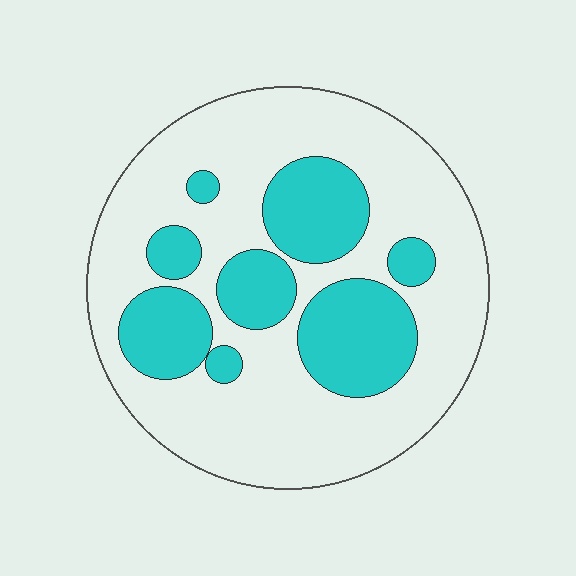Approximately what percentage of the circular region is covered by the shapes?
Approximately 30%.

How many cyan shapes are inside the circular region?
8.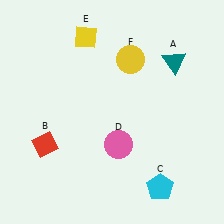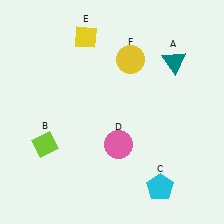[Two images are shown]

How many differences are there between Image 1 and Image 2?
There is 1 difference between the two images.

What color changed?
The diamond (B) changed from red in Image 1 to lime in Image 2.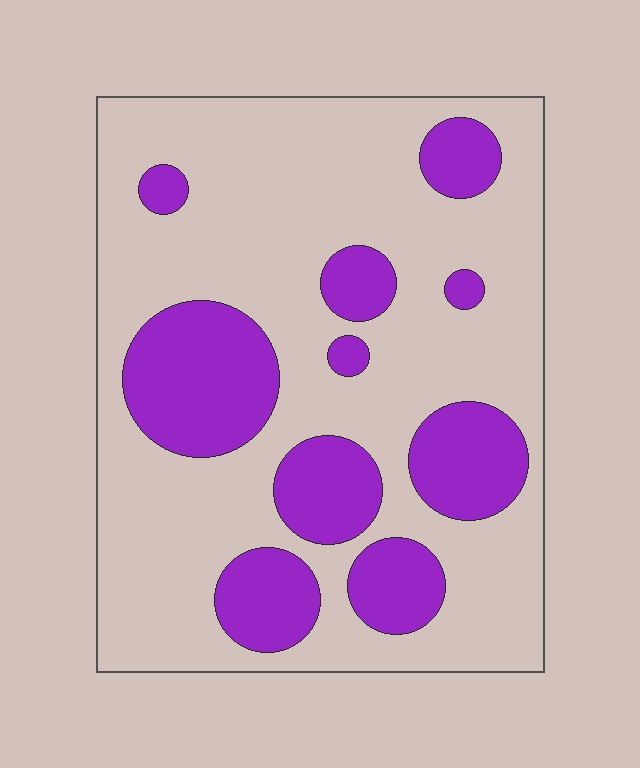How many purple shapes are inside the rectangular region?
10.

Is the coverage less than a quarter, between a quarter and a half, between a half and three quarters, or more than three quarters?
Between a quarter and a half.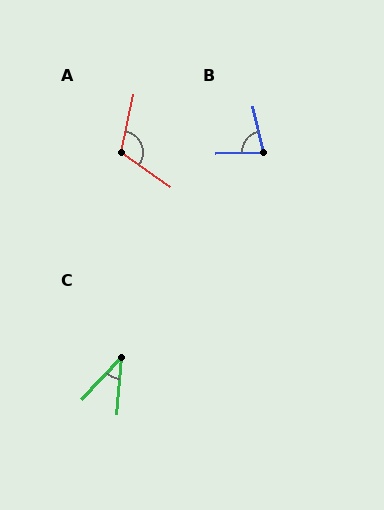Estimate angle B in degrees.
Approximately 78 degrees.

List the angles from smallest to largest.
C (38°), B (78°), A (113°).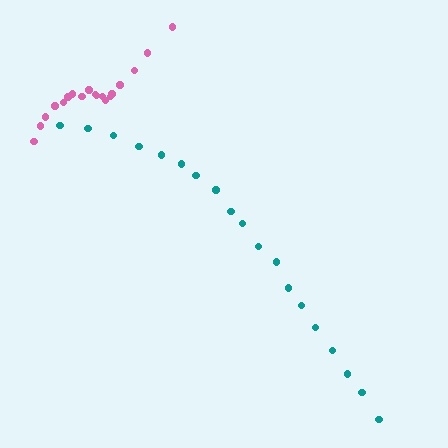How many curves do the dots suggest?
There are 2 distinct paths.